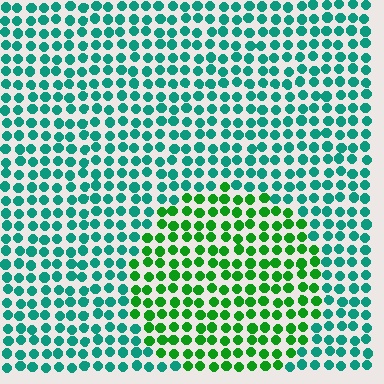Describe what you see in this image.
The image is filled with small teal elements in a uniform arrangement. A circle-shaped region is visible where the elements are tinted to a slightly different hue, forming a subtle color boundary.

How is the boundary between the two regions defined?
The boundary is defined purely by a slight shift in hue (about 45 degrees). Spacing, size, and orientation are identical on both sides.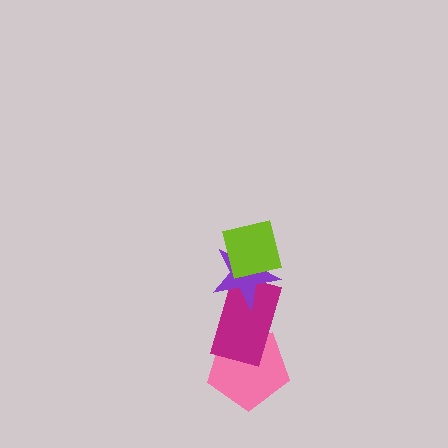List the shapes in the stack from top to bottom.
From top to bottom: the lime square, the purple star, the magenta rectangle, the pink pentagon.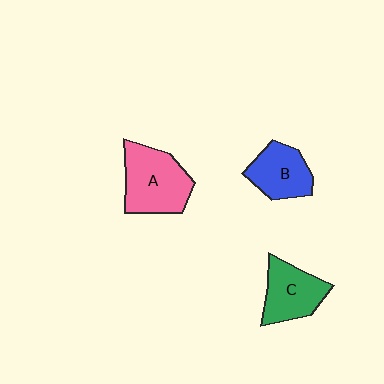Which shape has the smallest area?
Shape B (blue).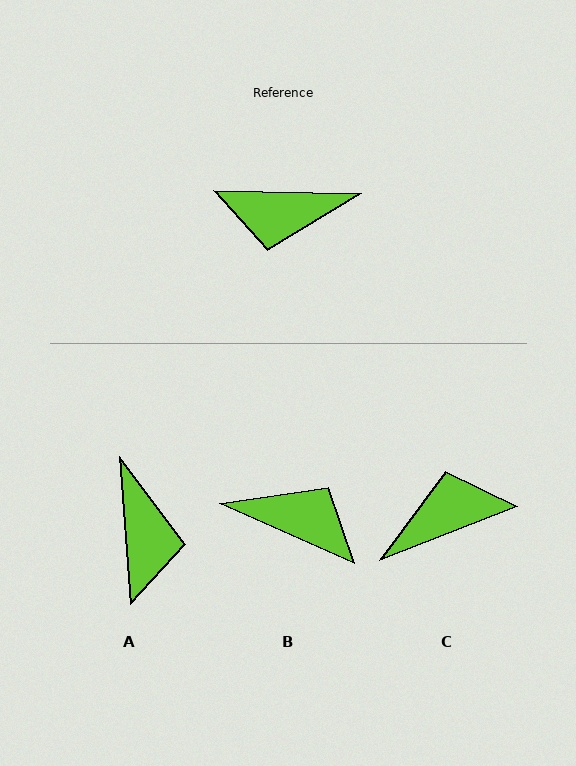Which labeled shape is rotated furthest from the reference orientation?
C, about 157 degrees away.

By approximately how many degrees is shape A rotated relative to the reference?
Approximately 96 degrees counter-clockwise.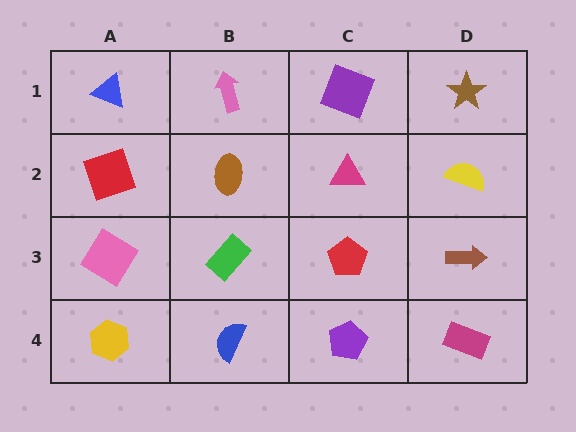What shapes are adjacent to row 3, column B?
A brown ellipse (row 2, column B), a blue semicircle (row 4, column B), a pink diamond (row 3, column A), a red pentagon (row 3, column C).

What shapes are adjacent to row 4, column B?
A green rectangle (row 3, column B), a yellow hexagon (row 4, column A), a purple pentagon (row 4, column C).